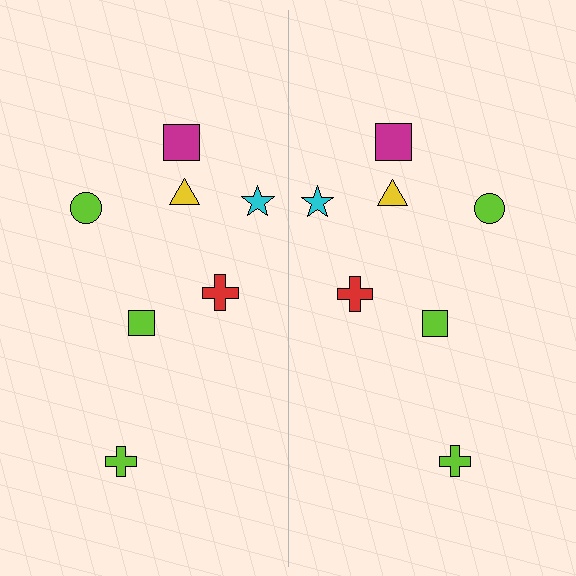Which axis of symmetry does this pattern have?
The pattern has a vertical axis of symmetry running through the center of the image.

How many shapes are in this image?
There are 14 shapes in this image.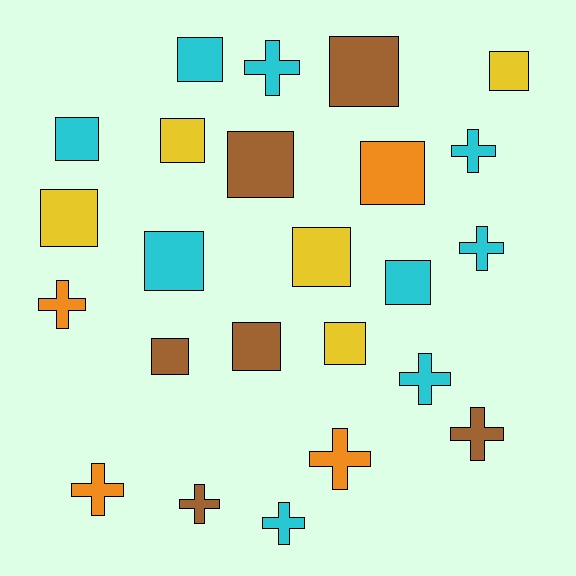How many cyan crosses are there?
There are 5 cyan crosses.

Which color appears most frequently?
Cyan, with 9 objects.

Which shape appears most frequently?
Square, with 14 objects.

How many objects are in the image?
There are 24 objects.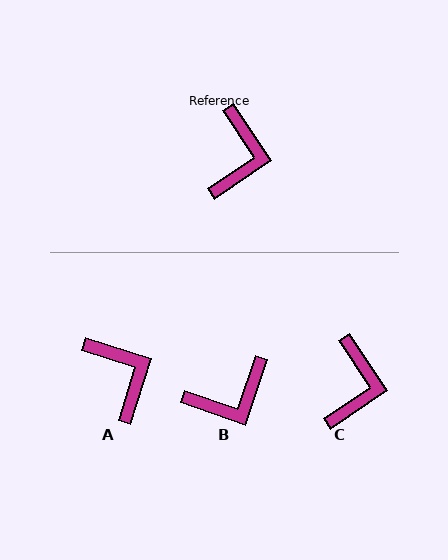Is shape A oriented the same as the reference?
No, it is off by about 39 degrees.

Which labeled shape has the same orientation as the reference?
C.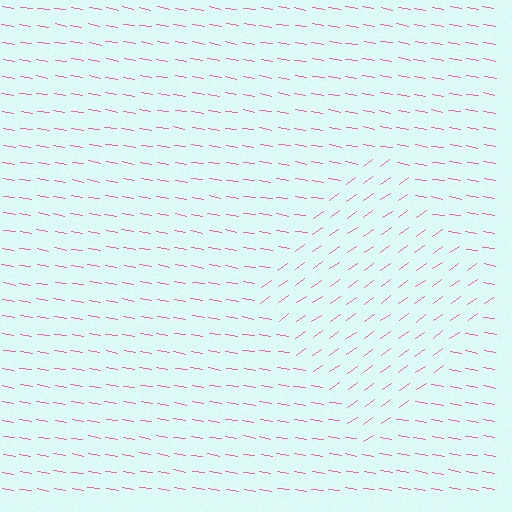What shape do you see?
I see a diamond.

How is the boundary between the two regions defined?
The boundary is defined purely by a change in line orientation (approximately 45 degrees difference). All lines are the same color and thickness.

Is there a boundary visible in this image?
Yes, there is a texture boundary formed by a change in line orientation.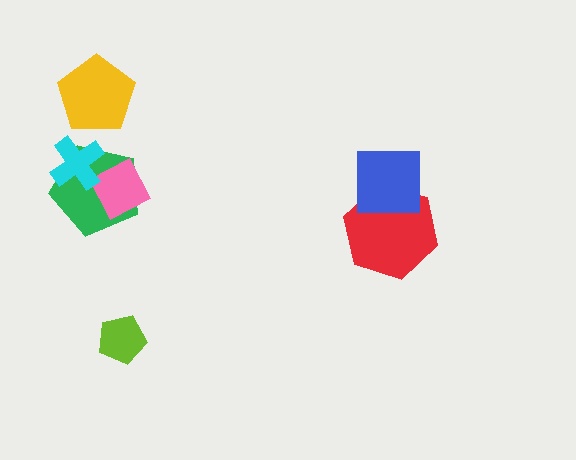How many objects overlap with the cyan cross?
2 objects overlap with the cyan cross.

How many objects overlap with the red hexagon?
1 object overlaps with the red hexagon.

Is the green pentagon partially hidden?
Yes, it is partially covered by another shape.